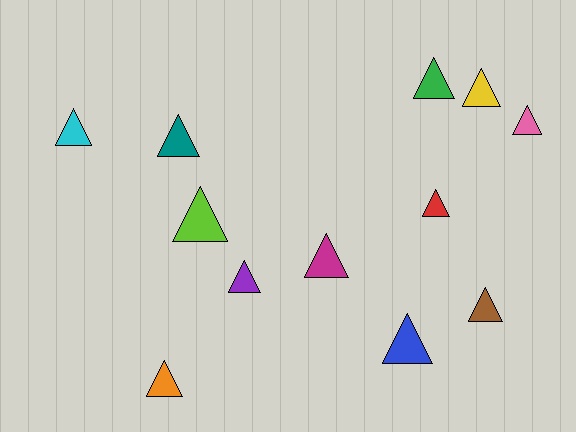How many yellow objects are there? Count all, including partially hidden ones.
There is 1 yellow object.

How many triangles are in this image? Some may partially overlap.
There are 12 triangles.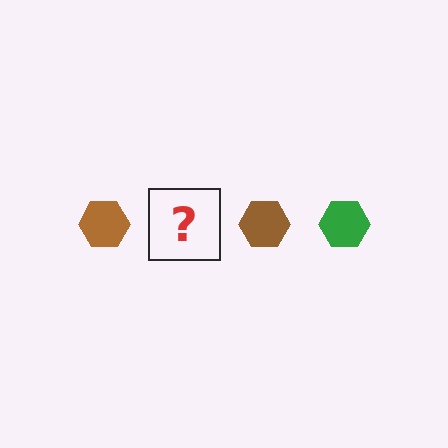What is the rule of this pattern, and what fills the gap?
The rule is that the pattern cycles through brown, green hexagons. The gap should be filled with a green hexagon.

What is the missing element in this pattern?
The missing element is a green hexagon.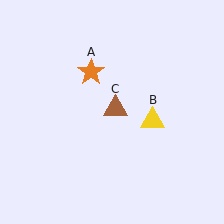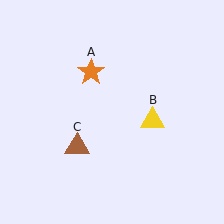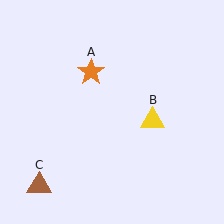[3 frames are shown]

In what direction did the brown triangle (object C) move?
The brown triangle (object C) moved down and to the left.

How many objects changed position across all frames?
1 object changed position: brown triangle (object C).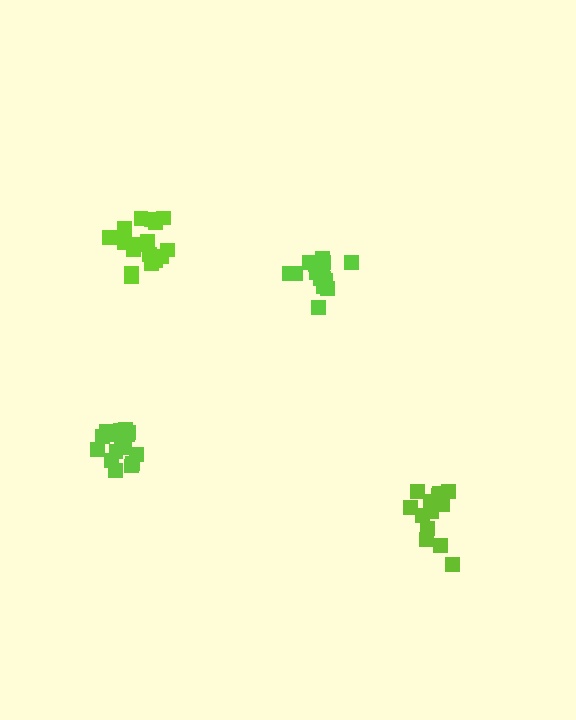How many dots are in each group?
Group 1: 18 dots, Group 2: 17 dots, Group 3: 15 dots, Group 4: 16 dots (66 total).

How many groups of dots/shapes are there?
There are 4 groups.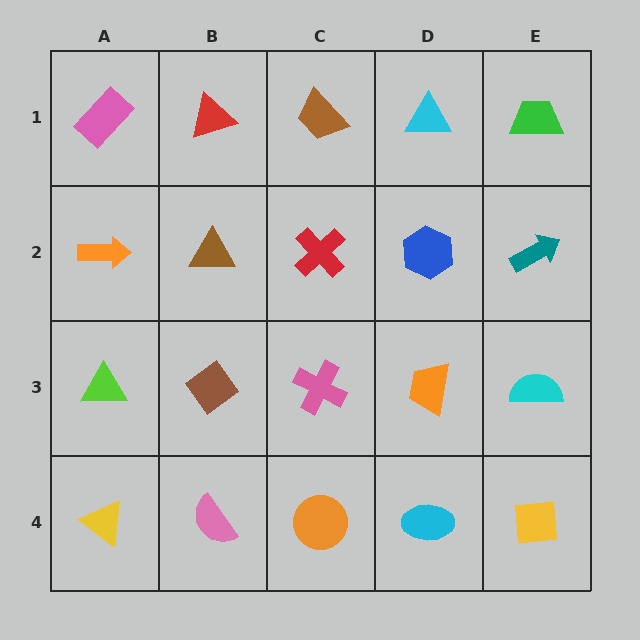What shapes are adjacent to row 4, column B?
A brown diamond (row 3, column B), a yellow triangle (row 4, column A), an orange circle (row 4, column C).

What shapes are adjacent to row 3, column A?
An orange arrow (row 2, column A), a yellow triangle (row 4, column A), a brown diamond (row 3, column B).